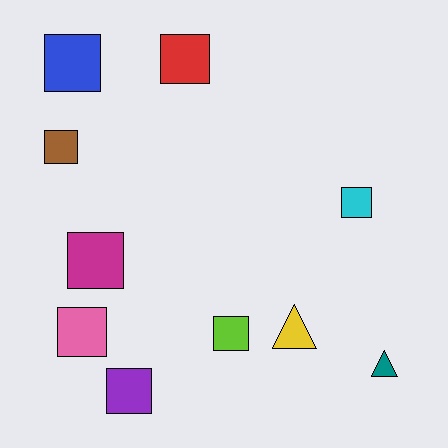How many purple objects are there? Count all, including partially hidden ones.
There is 1 purple object.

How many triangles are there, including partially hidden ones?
There are 2 triangles.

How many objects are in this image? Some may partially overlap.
There are 10 objects.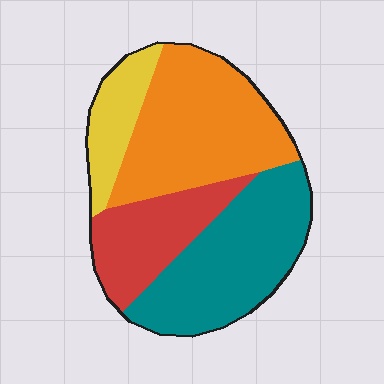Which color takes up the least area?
Yellow, at roughly 10%.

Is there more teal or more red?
Teal.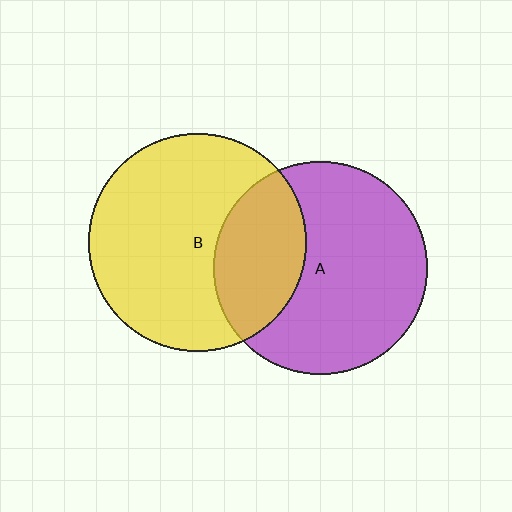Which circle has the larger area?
Circle B (yellow).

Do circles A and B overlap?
Yes.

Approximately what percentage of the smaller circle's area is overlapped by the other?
Approximately 30%.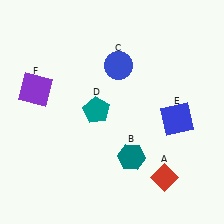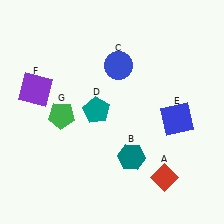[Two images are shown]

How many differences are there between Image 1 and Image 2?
There is 1 difference between the two images.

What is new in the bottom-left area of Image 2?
A green pentagon (G) was added in the bottom-left area of Image 2.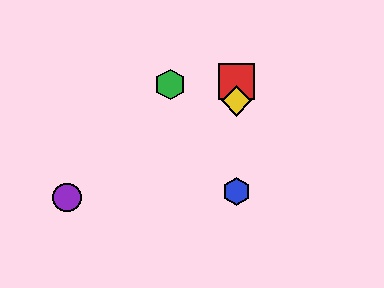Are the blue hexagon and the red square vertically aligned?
Yes, both are at x≈236.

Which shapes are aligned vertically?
The red square, the blue hexagon, the yellow diamond are aligned vertically.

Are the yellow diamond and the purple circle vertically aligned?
No, the yellow diamond is at x≈236 and the purple circle is at x≈67.